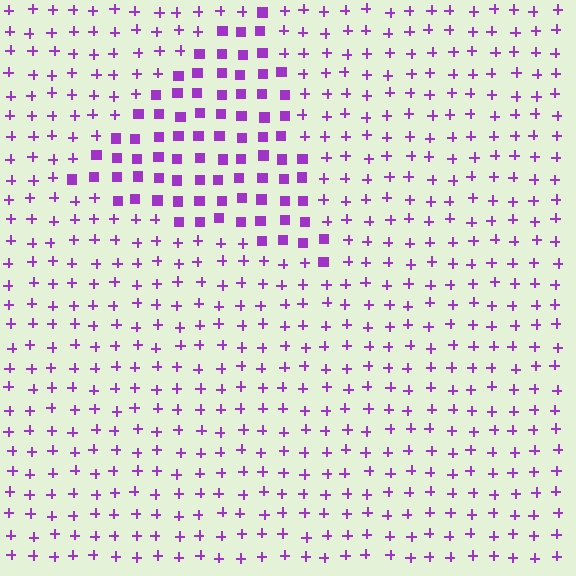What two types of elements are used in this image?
The image uses squares inside the triangle region and plus signs outside it.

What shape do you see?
I see a triangle.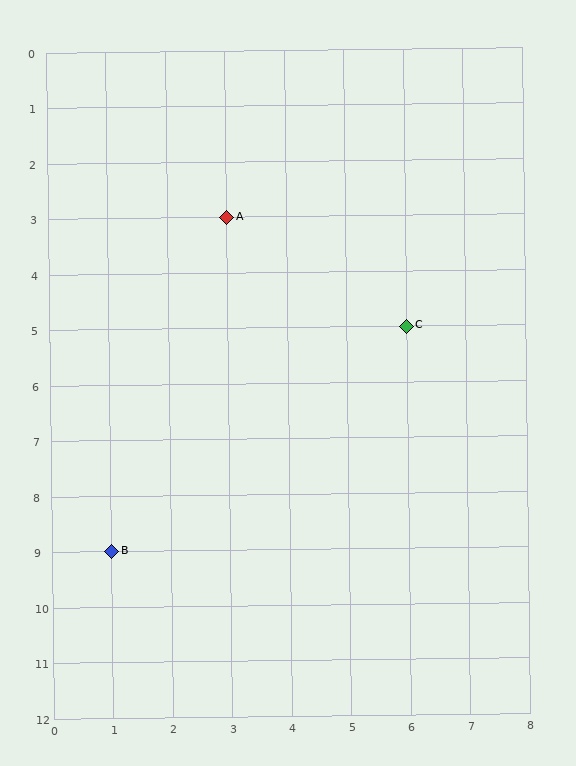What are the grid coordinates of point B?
Point B is at grid coordinates (1, 9).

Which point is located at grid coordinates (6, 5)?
Point C is at (6, 5).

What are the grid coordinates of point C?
Point C is at grid coordinates (6, 5).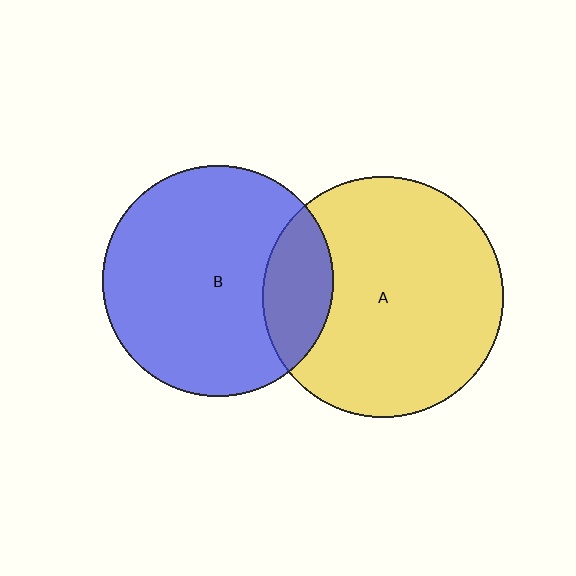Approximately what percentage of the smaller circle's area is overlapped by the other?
Approximately 20%.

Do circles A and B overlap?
Yes.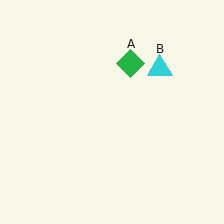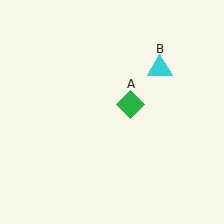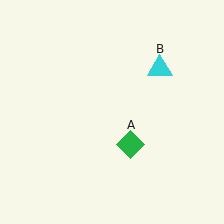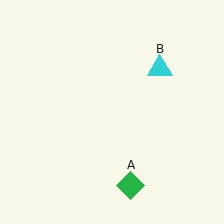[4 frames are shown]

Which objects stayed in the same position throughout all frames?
Cyan triangle (object B) remained stationary.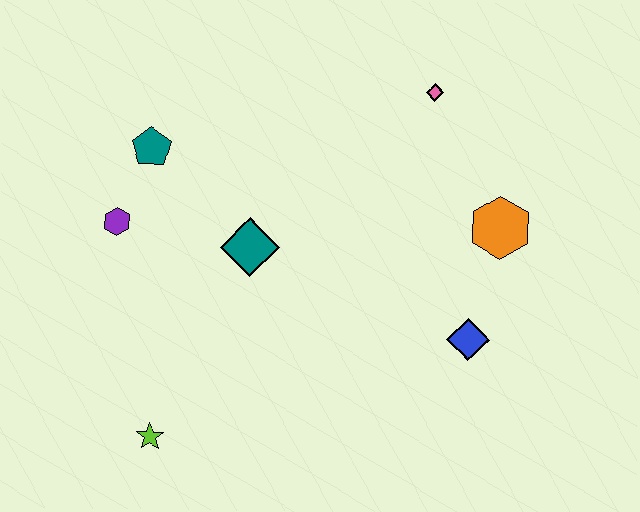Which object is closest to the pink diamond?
The orange hexagon is closest to the pink diamond.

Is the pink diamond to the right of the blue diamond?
No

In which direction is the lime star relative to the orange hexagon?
The lime star is to the left of the orange hexagon.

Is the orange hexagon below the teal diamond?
No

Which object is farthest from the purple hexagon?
The orange hexagon is farthest from the purple hexagon.